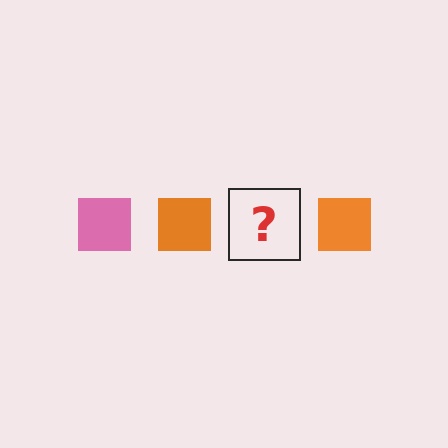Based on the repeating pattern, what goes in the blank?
The blank should be a pink square.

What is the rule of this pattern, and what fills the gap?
The rule is that the pattern cycles through pink, orange squares. The gap should be filled with a pink square.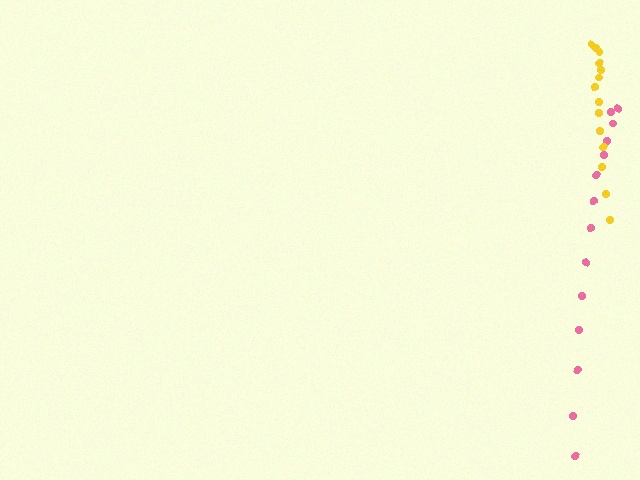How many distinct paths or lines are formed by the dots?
There are 2 distinct paths.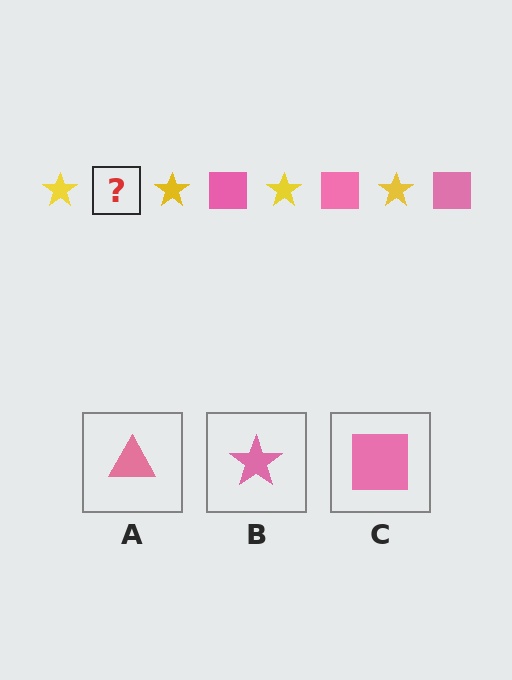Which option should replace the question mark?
Option C.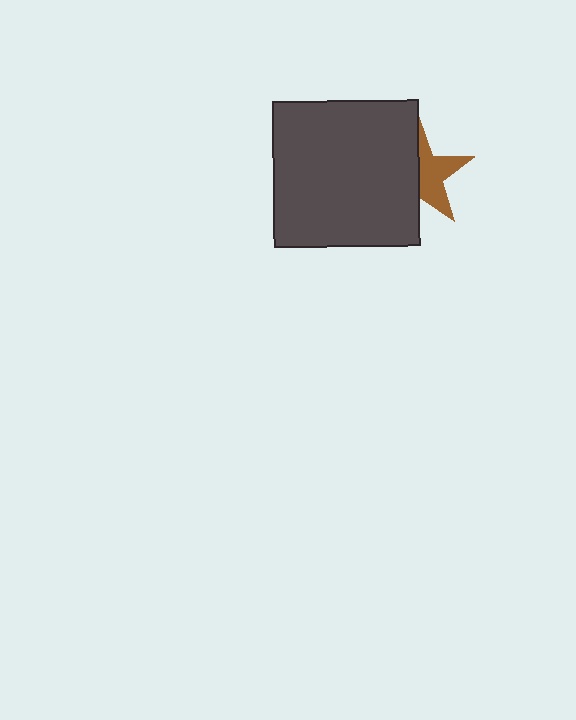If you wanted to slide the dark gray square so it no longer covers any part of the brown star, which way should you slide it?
Slide it left — that is the most direct way to separate the two shapes.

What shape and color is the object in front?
The object in front is a dark gray square.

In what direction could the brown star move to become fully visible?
The brown star could move right. That would shift it out from behind the dark gray square entirely.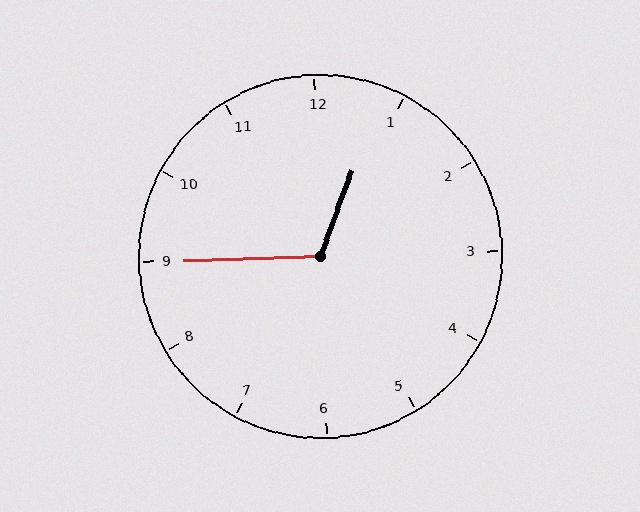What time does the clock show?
12:45.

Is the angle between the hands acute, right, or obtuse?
It is obtuse.